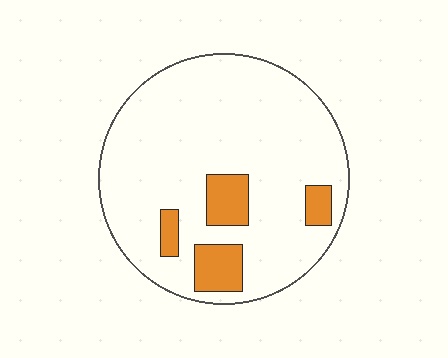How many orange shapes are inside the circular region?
4.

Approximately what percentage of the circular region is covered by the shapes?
Approximately 15%.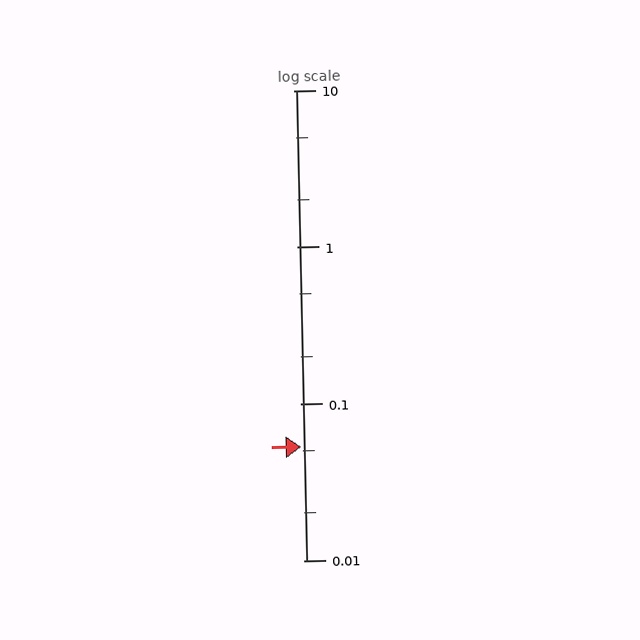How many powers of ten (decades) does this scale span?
The scale spans 3 decades, from 0.01 to 10.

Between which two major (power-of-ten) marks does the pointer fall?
The pointer is between 0.01 and 0.1.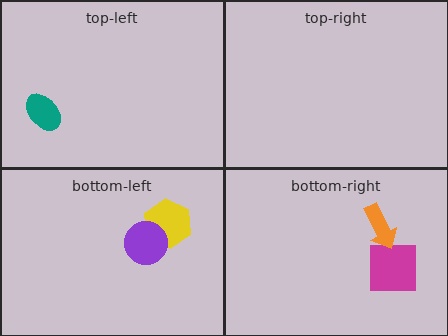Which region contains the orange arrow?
The bottom-right region.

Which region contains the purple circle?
The bottom-left region.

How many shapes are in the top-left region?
1.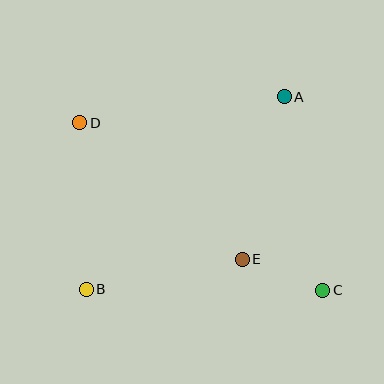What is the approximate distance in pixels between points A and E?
The distance between A and E is approximately 168 pixels.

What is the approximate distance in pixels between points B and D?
The distance between B and D is approximately 167 pixels.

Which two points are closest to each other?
Points C and E are closest to each other.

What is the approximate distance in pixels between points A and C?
The distance between A and C is approximately 198 pixels.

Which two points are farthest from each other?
Points C and D are farthest from each other.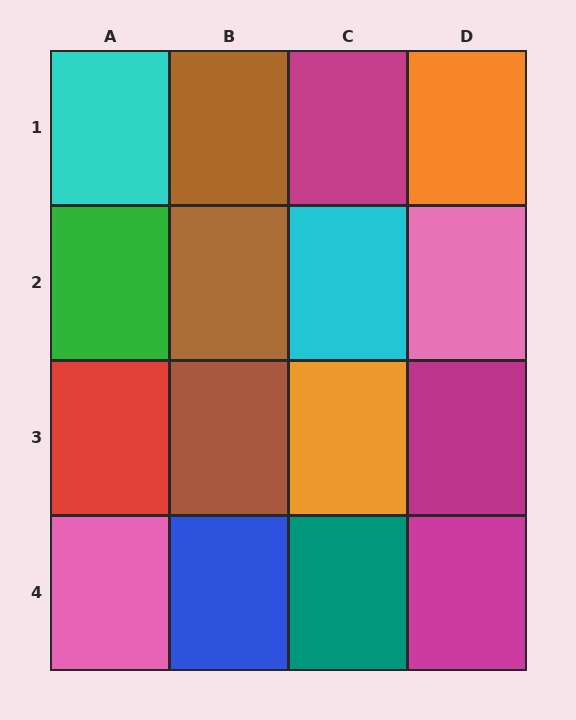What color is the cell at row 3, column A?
Red.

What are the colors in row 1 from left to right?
Cyan, brown, magenta, orange.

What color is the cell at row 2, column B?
Brown.